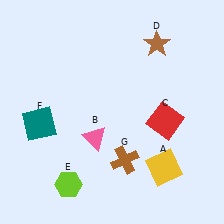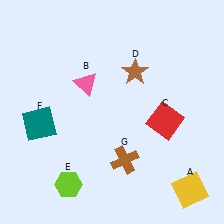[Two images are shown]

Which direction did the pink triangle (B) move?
The pink triangle (B) moved up.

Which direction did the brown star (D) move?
The brown star (D) moved down.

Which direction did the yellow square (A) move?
The yellow square (A) moved right.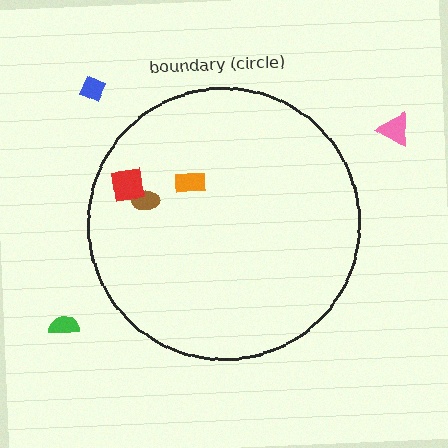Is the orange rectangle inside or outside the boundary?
Inside.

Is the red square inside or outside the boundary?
Inside.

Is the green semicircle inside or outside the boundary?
Outside.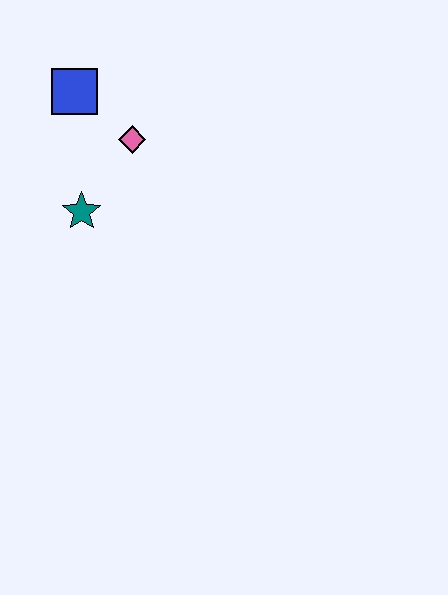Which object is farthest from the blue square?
The teal star is farthest from the blue square.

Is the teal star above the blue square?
No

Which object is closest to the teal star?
The pink diamond is closest to the teal star.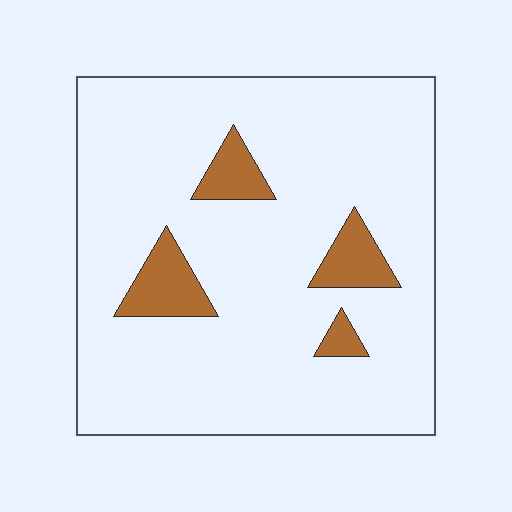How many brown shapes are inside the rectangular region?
4.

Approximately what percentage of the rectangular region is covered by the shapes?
Approximately 10%.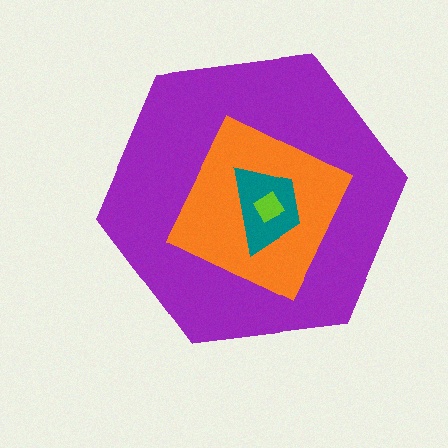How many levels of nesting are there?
4.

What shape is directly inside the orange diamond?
The teal trapezoid.